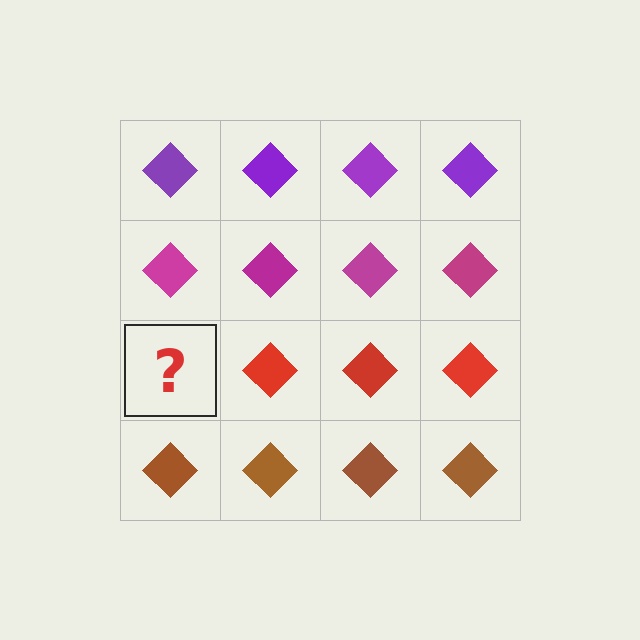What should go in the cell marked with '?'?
The missing cell should contain a red diamond.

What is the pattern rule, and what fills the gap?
The rule is that each row has a consistent color. The gap should be filled with a red diamond.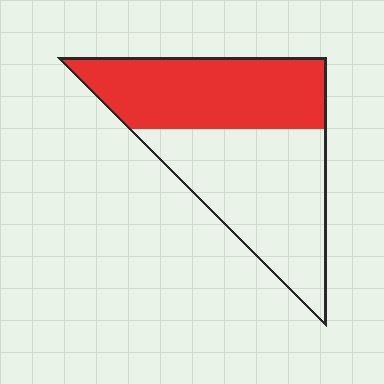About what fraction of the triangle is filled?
About one half (1/2).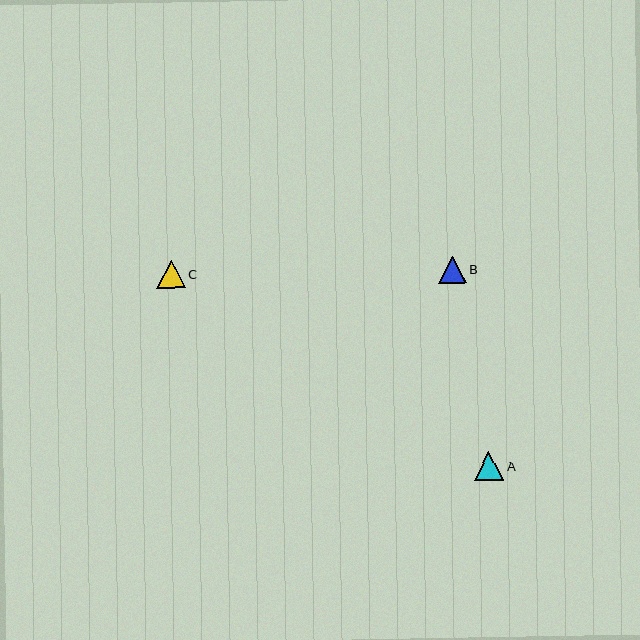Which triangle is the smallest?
Triangle B is the smallest with a size of approximately 28 pixels.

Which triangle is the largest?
Triangle A is the largest with a size of approximately 29 pixels.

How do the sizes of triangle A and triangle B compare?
Triangle A and triangle B are approximately the same size.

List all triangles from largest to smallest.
From largest to smallest: A, C, B.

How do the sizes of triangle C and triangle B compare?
Triangle C and triangle B are approximately the same size.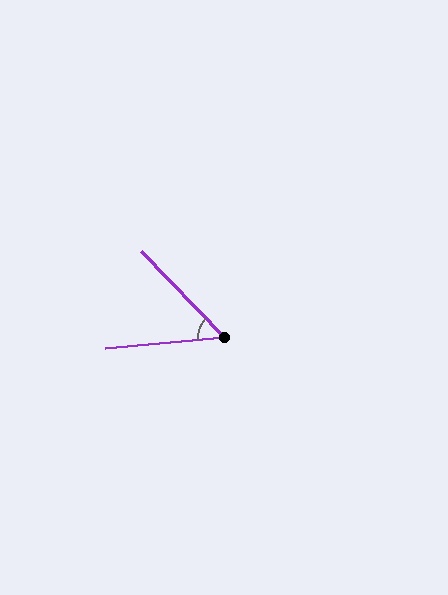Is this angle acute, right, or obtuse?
It is acute.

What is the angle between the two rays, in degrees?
Approximately 51 degrees.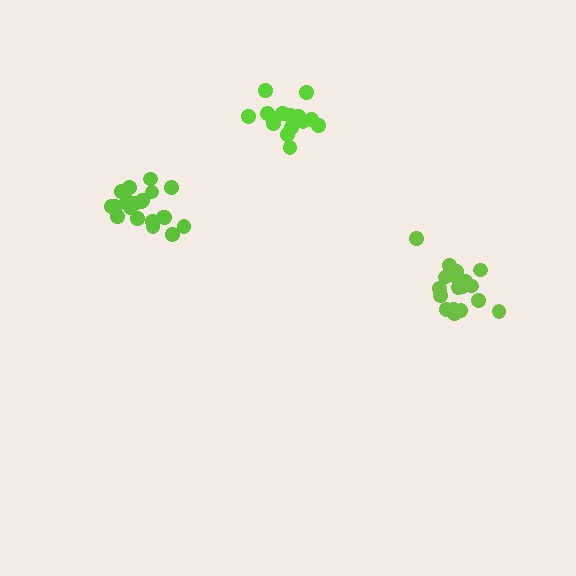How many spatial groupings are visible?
There are 3 spatial groupings.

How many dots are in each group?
Group 1: 20 dots, Group 2: 14 dots, Group 3: 18 dots (52 total).